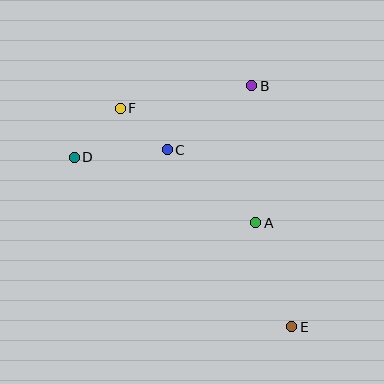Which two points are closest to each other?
Points C and F are closest to each other.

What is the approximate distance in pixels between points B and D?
The distance between B and D is approximately 191 pixels.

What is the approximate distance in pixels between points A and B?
The distance between A and B is approximately 137 pixels.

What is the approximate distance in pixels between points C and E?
The distance between C and E is approximately 216 pixels.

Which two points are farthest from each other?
Points E and F are farthest from each other.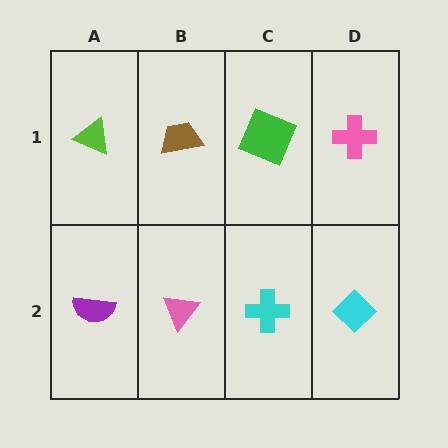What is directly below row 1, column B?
A pink triangle.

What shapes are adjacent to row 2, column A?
A lime triangle (row 1, column A), a pink triangle (row 2, column B).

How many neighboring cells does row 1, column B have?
3.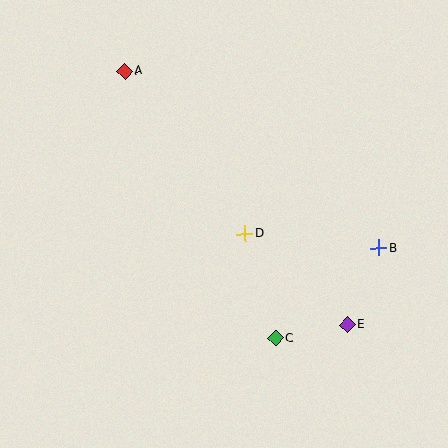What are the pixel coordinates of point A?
Point A is at (125, 71).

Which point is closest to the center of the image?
Point D at (245, 234) is closest to the center.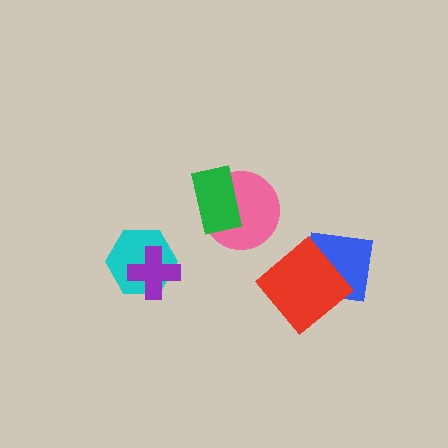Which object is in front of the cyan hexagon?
The purple cross is in front of the cyan hexagon.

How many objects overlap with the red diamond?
1 object overlaps with the red diamond.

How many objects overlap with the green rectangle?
1 object overlaps with the green rectangle.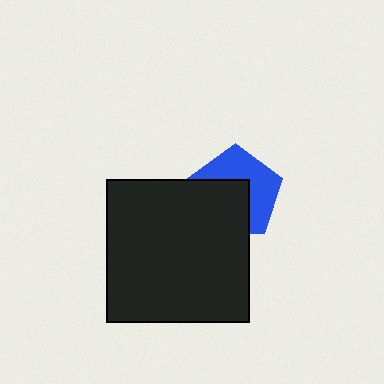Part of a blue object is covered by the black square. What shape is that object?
It is a pentagon.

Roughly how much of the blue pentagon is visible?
About half of it is visible (roughly 52%).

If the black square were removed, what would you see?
You would see the complete blue pentagon.